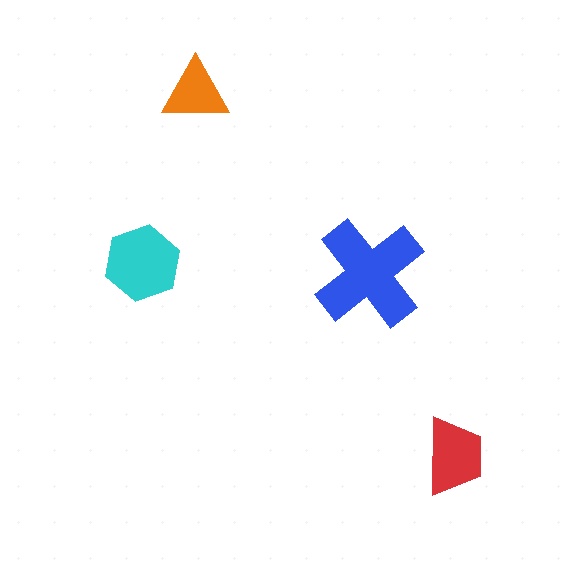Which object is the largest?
The blue cross.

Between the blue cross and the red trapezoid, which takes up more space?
The blue cross.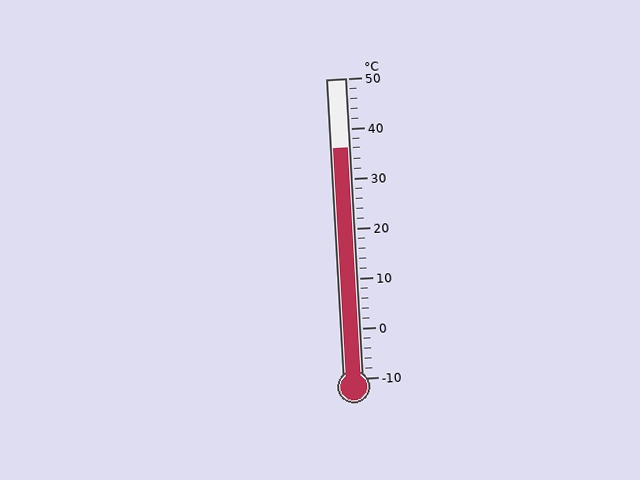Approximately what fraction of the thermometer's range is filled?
The thermometer is filled to approximately 75% of its range.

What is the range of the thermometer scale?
The thermometer scale ranges from -10°C to 50°C.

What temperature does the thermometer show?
The thermometer shows approximately 36°C.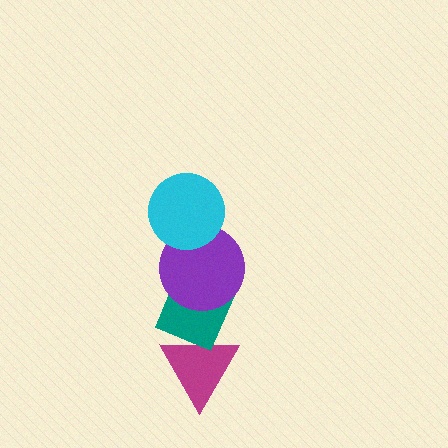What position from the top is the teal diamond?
The teal diamond is 3rd from the top.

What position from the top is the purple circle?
The purple circle is 2nd from the top.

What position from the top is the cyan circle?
The cyan circle is 1st from the top.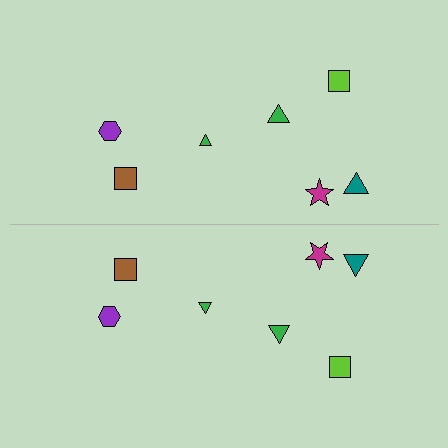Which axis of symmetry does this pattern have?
The pattern has a horizontal axis of symmetry running through the center of the image.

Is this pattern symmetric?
Yes, this pattern has bilateral (reflection) symmetry.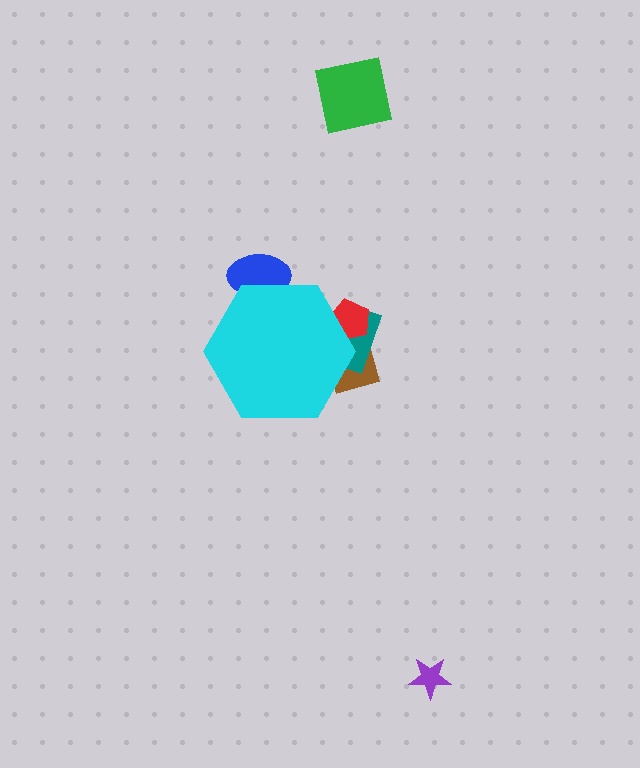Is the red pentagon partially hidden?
Yes, the red pentagon is partially hidden behind the cyan hexagon.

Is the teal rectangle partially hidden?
Yes, the teal rectangle is partially hidden behind the cyan hexagon.